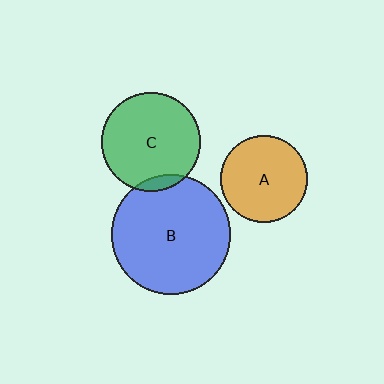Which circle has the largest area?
Circle B (blue).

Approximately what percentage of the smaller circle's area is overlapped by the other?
Approximately 5%.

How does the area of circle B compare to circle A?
Approximately 1.9 times.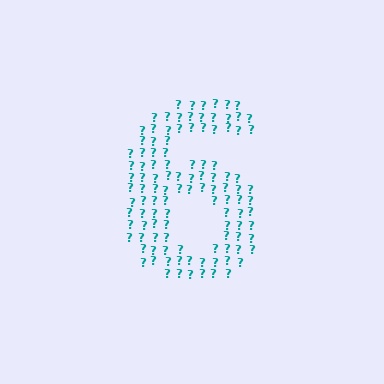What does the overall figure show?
The overall figure shows the digit 6.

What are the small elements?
The small elements are question marks.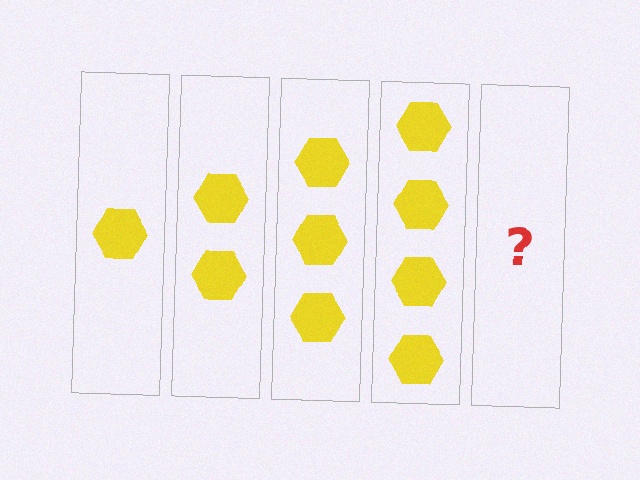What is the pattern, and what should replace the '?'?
The pattern is that each step adds one more hexagon. The '?' should be 5 hexagons.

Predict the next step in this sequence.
The next step is 5 hexagons.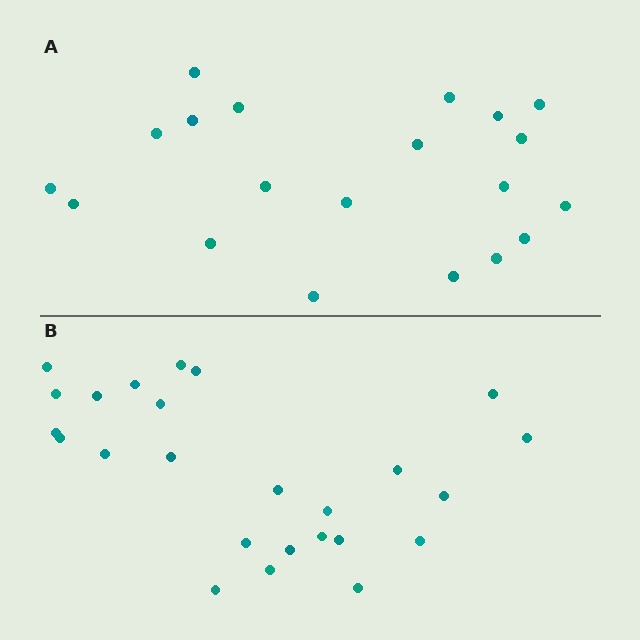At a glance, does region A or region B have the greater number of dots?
Region B (the bottom region) has more dots.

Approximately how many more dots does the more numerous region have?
Region B has about 5 more dots than region A.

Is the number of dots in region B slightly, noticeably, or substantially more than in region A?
Region B has noticeably more, but not dramatically so. The ratio is roughly 1.2 to 1.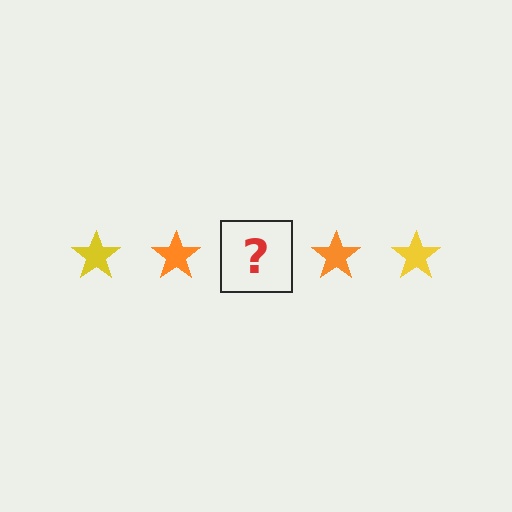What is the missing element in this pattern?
The missing element is a yellow star.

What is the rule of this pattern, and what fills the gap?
The rule is that the pattern cycles through yellow, orange stars. The gap should be filled with a yellow star.